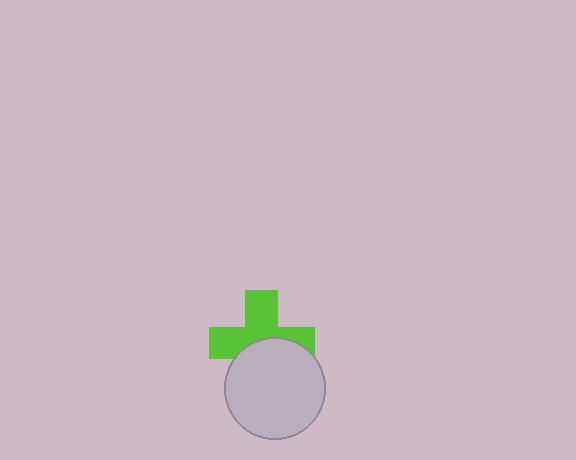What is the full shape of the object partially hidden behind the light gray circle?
The partially hidden object is a lime cross.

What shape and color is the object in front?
The object in front is a light gray circle.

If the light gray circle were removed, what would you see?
You would see the complete lime cross.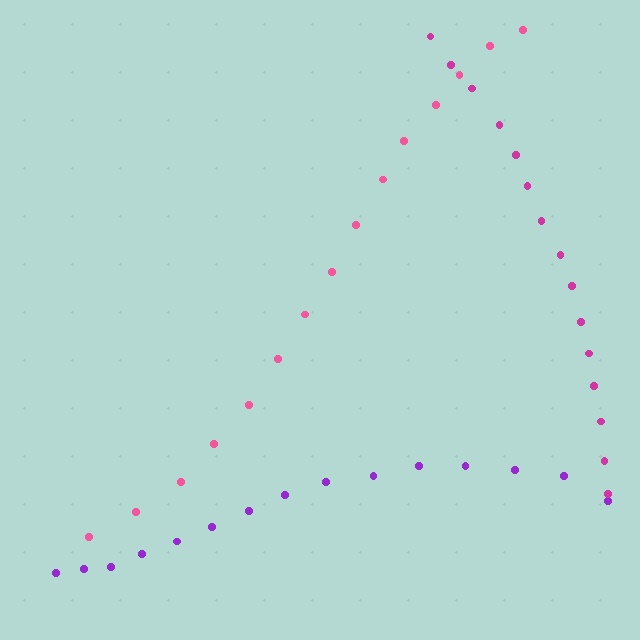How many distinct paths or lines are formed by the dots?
There are 3 distinct paths.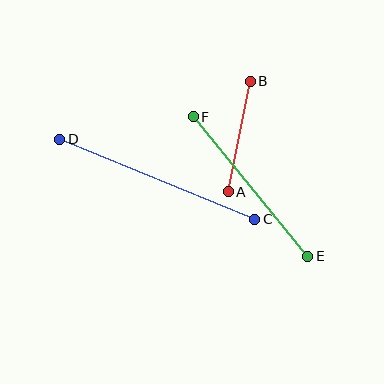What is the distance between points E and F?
The distance is approximately 181 pixels.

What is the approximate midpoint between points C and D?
The midpoint is at approximately (157, 179) pixels.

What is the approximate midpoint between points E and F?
The midpoint is at approximately (250, 186) pixels.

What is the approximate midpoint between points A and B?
The midpoint is at approximately (239, 137) pixels.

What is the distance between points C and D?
The distance is approximately 211 pixels.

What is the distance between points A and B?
The distance is approximately 113 pixels.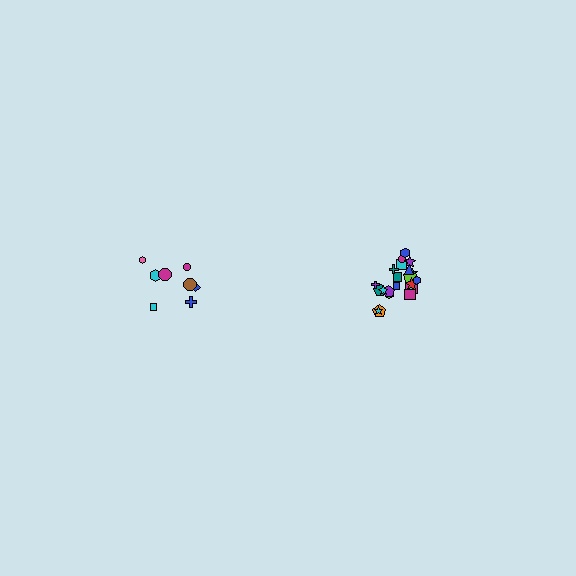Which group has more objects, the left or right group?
The right group.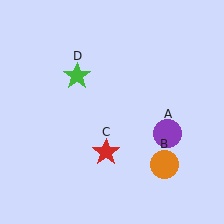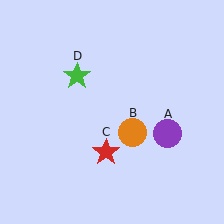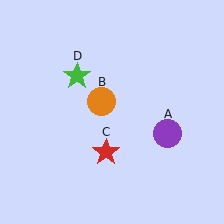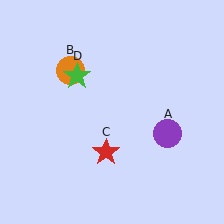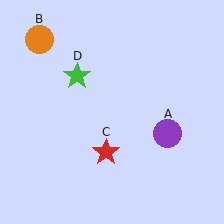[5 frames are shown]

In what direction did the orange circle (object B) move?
The orange circle (object B) moved up and to the left.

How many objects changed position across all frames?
1 object changed position: orange circle (object B).